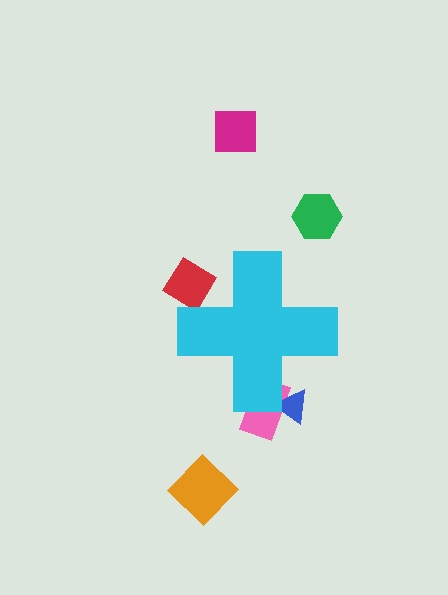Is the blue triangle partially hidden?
Yes, the blue triangle is partially hidden behind the cyan cross.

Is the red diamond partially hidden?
Yes, the red diamond is partially hidden behind the cyan cross.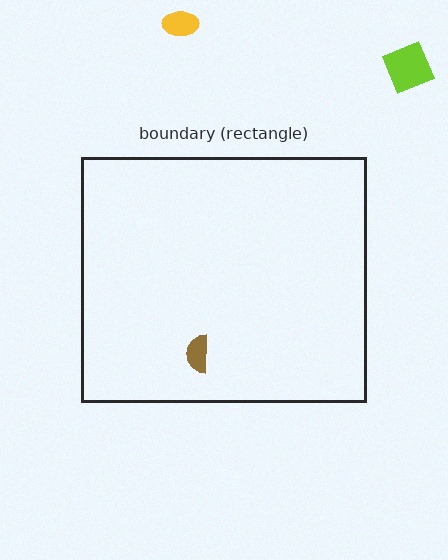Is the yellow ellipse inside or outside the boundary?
Outside.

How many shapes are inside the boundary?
1 inside, 2 outside.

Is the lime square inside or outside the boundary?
Outside.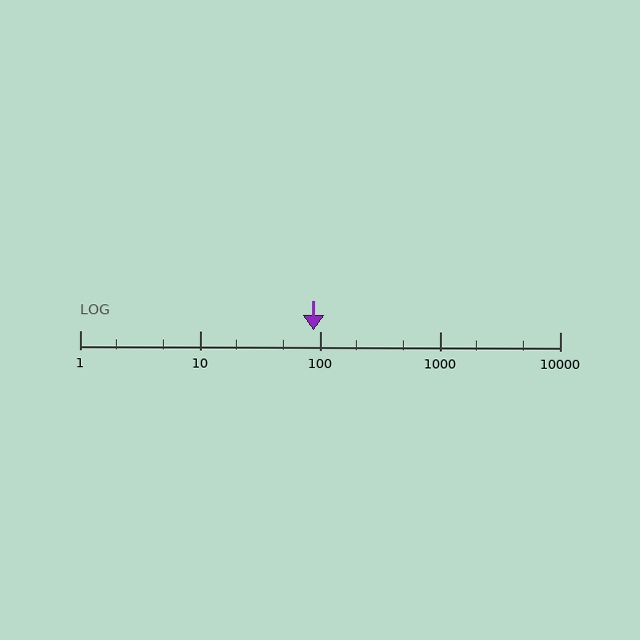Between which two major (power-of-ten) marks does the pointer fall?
The pointer is between 10 and 100.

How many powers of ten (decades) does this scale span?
The scale spans 4 decades, from 1 to 10000.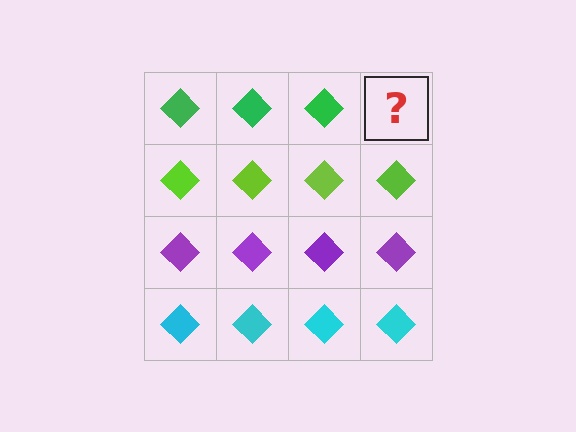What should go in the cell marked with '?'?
The missing cell should contain a green diamond.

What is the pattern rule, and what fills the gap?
The rule is that each row has a consistent color. The gap should be filled with a green diamond.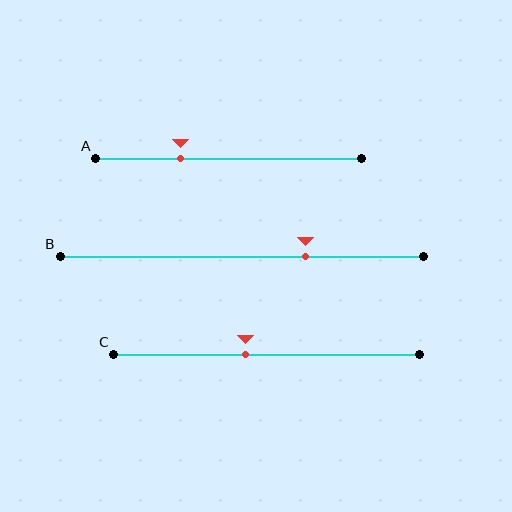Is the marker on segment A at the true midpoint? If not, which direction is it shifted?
No, the marker on segment A is shifted to the left by about 18% of the segment length.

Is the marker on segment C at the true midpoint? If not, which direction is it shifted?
No, the marker on segment C is shifted to the left by about 7% of the segment length.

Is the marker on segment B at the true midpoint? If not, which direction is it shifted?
No, the marker on segment B is shifted to the right by about 18% of the segment length.